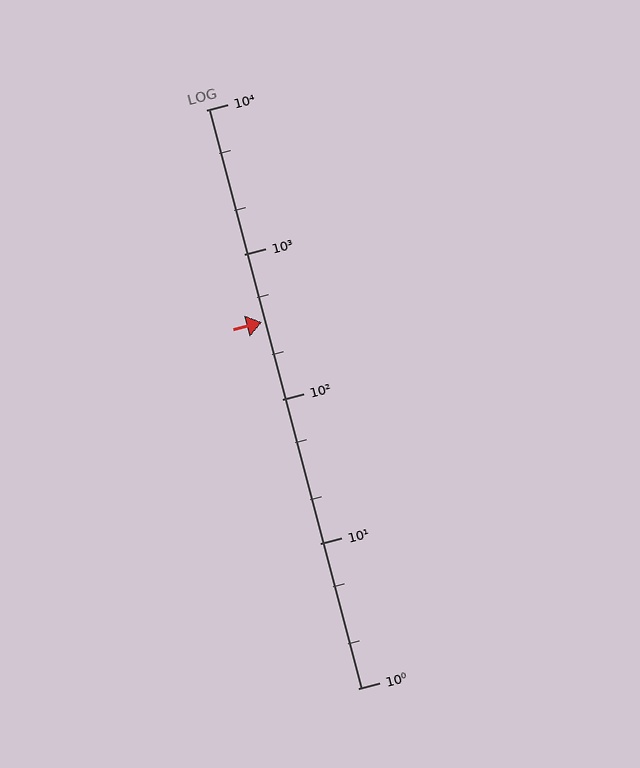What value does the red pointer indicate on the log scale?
The pointer indicates approximately 340.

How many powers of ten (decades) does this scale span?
The scale spans 4 decades, from 1 to 10000.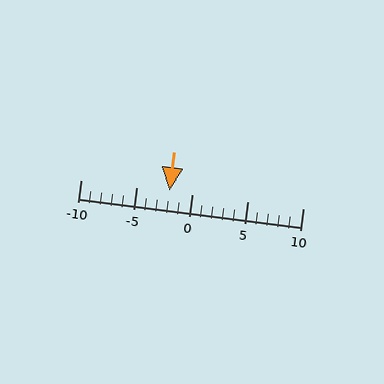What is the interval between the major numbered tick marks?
The major tick marks are spaced 5 units apart.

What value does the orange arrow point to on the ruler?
The orange arrow points to approximately -2.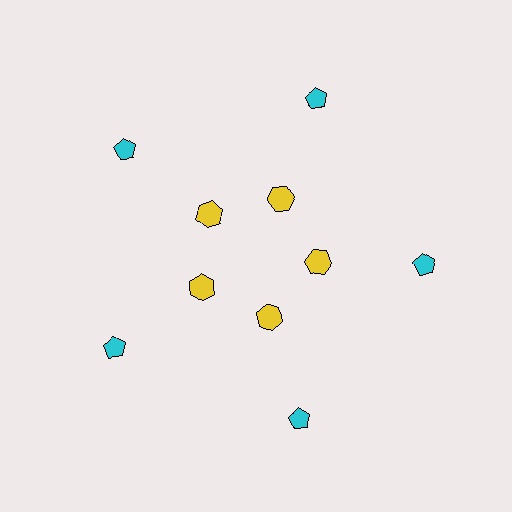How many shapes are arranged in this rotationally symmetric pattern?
There are 10 shapes, arranged in 5 groups of 2.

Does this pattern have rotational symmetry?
Yes, this pattern has 5-fold rotational symmetry. It looks the same after rotating 72 degrees around the center.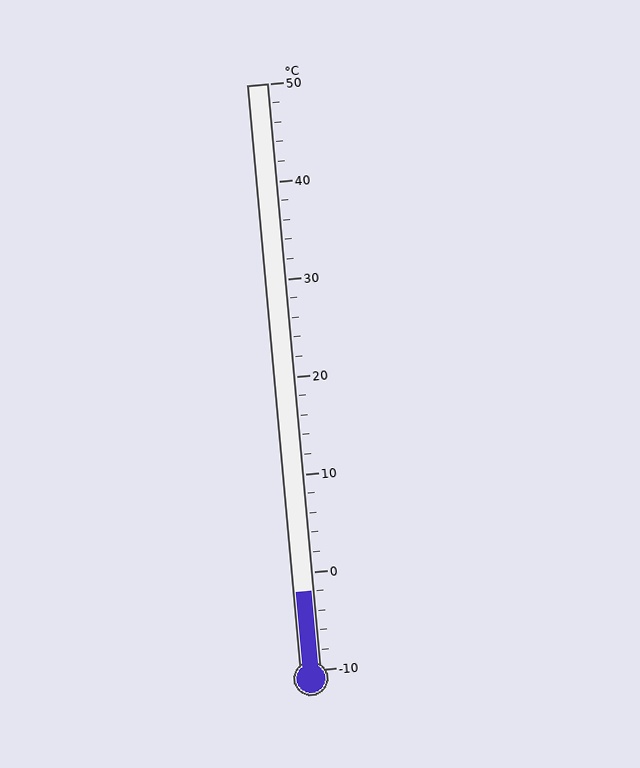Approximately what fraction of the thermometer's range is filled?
The thermometer is filled to approximately 15% of its range.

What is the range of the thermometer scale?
The thermometer scale ranges from -10°C to 50°C.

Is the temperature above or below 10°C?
The temperature is below 10°C.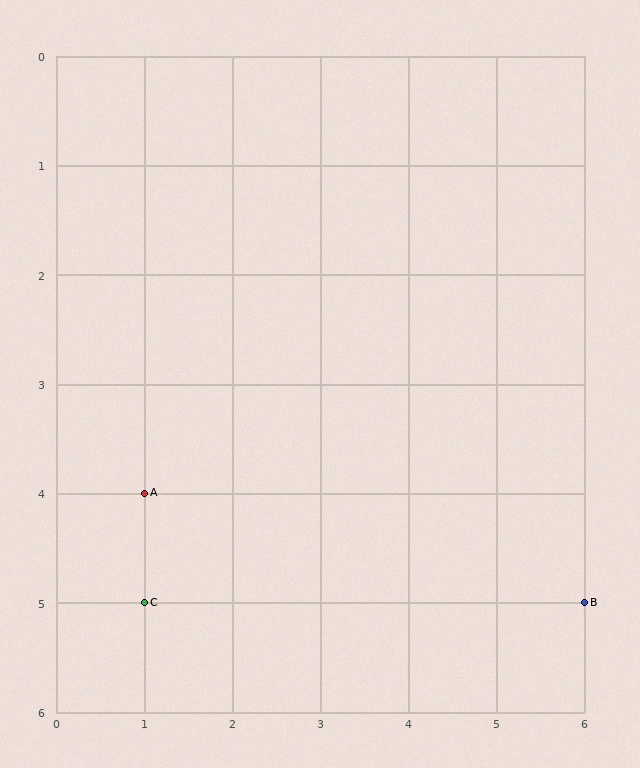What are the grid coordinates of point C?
Point C is at grid coordinates (1, 5).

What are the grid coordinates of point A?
Point A is at grid coordinates (1, 4).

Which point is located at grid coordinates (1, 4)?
Point A is at (1, 4).